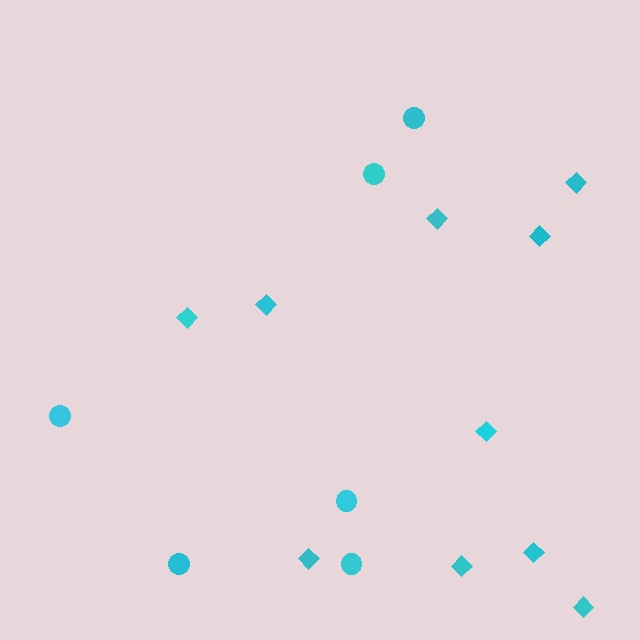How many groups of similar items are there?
There are 2 groups: one group of diamonds (10) and one group of circles (6).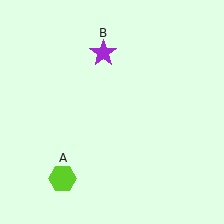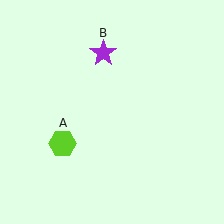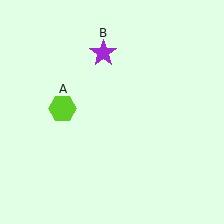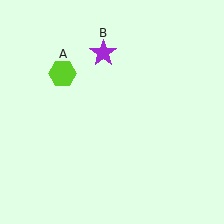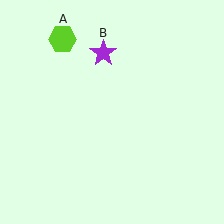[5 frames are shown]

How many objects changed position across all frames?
1 object changed position: lime hexagon (object A).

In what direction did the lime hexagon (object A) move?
The lime hexagon (object A) moved up.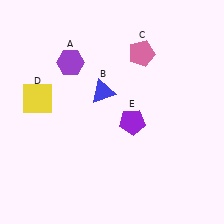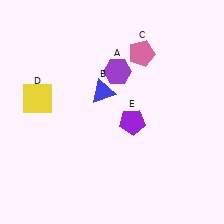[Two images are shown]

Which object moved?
The purple hexagon (A) moved right.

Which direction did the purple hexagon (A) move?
The purple hexagon (A) moved right.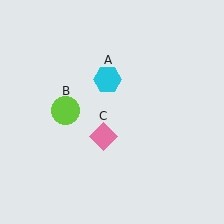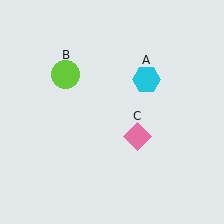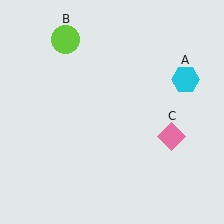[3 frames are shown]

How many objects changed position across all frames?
3 objects changed position: cyan hexagon (object A), lime circle (object B), pink diamond (object C).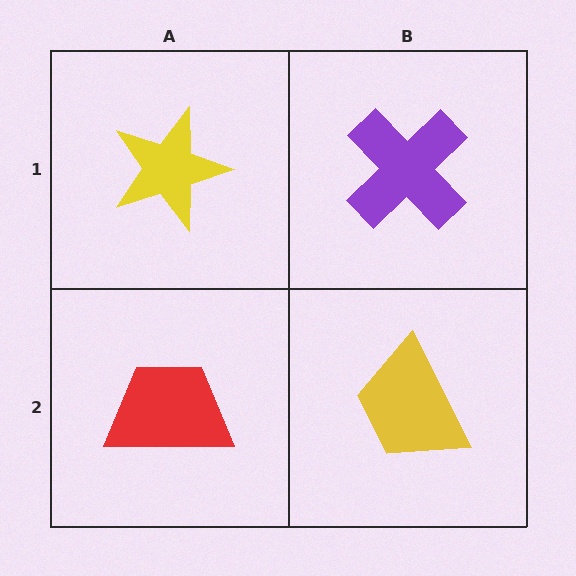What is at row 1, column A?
A yellow star.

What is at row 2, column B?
A yellow trapezoid.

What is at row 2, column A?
A red trapezoid.